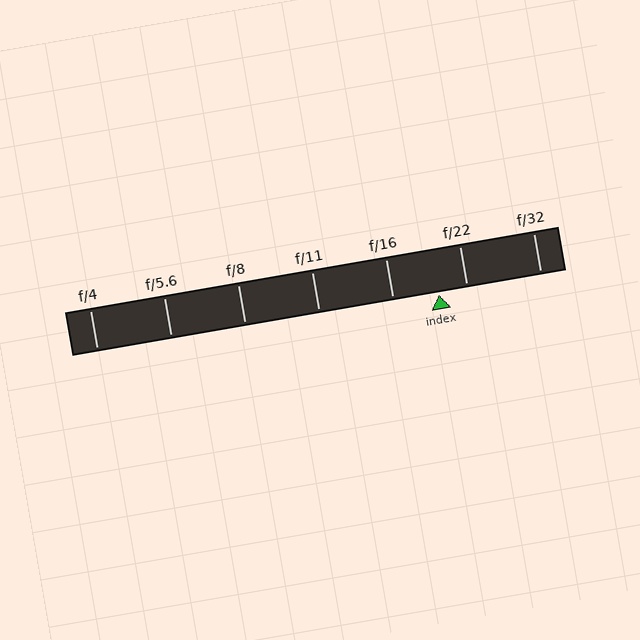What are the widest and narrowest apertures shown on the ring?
The widest aperture shown is f/4 and the narrowest is f/32.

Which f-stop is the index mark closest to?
The index mark is closest to f/22.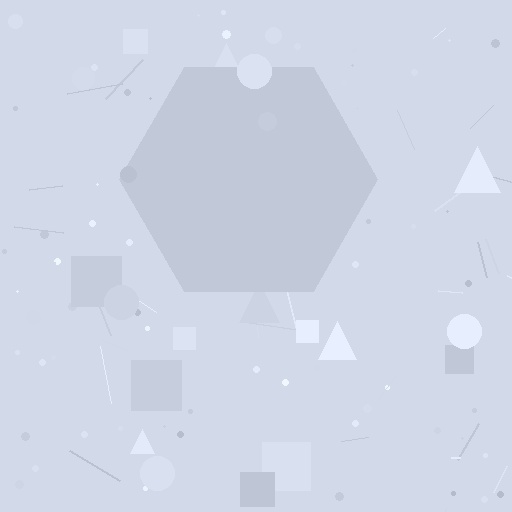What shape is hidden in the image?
A hexagon is hidden in the image.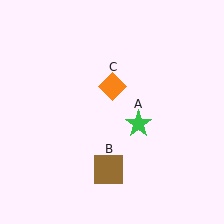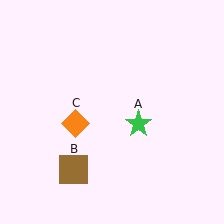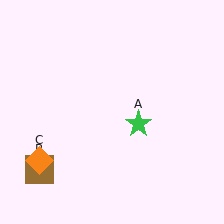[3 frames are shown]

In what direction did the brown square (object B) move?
The brown square (object B) moved left.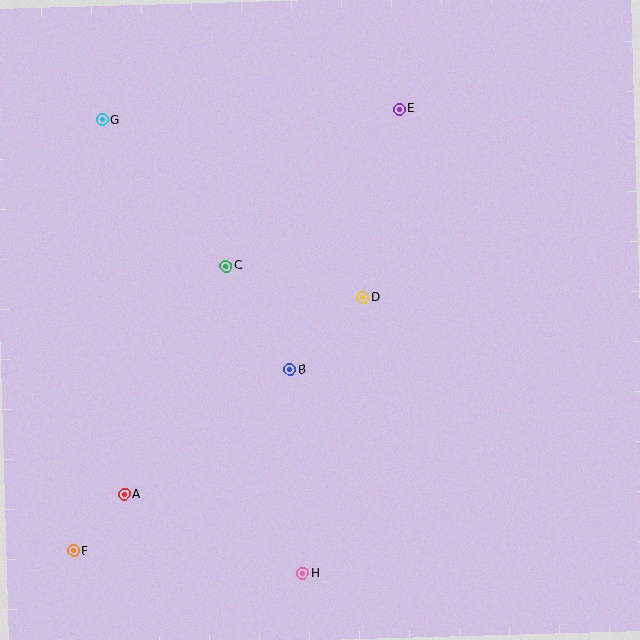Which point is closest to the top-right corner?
Point E is closest to the top-right corner.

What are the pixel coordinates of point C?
Point C is at (226, 266).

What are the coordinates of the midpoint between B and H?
The midpoint between B and H is at (296, 471).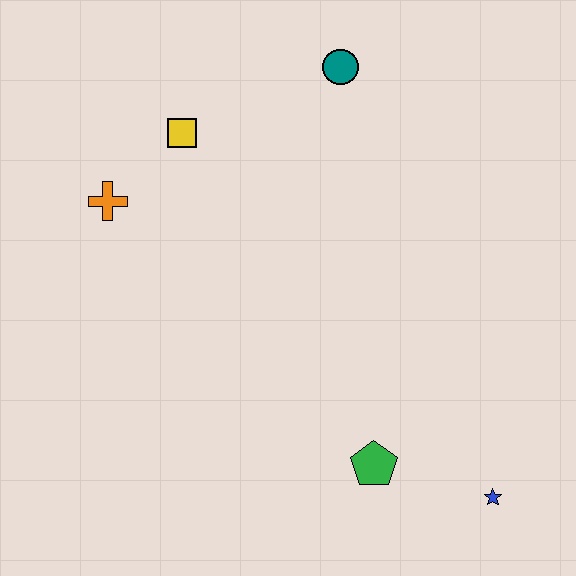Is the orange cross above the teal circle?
No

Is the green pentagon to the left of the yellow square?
No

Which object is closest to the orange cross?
The yellow square is closest to the orange cross.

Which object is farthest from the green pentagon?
The teal circle is farthest from the green pentagon.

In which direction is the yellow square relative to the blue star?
The yellow square is above the blue star.